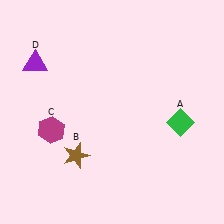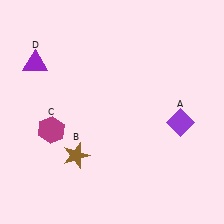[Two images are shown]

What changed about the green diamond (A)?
In Image 1, A is green. In Image 2, it changed to purple.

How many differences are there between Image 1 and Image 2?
There is 1 difference between the two images.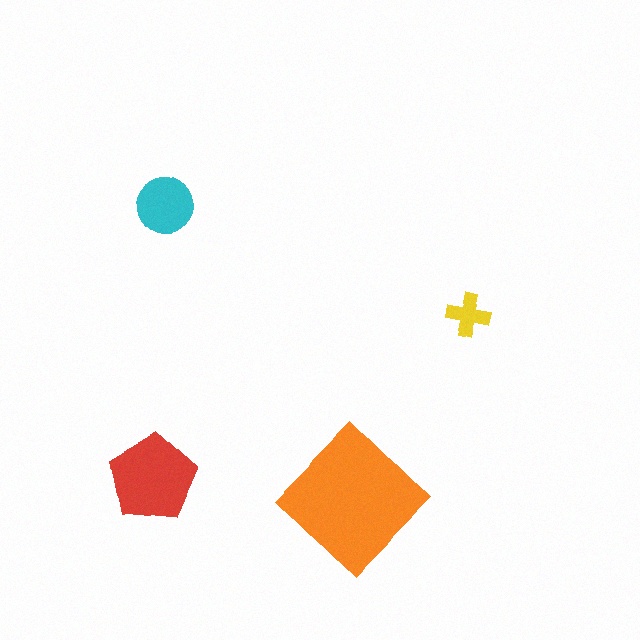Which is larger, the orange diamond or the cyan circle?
The orange diamond.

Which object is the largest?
The orange diamond.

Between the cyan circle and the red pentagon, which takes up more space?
The red pentagon.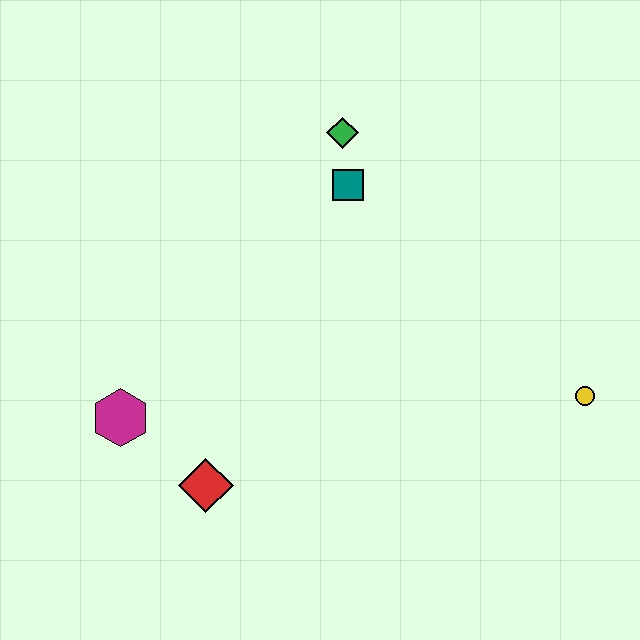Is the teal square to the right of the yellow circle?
No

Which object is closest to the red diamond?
The magenta hexagon is closest to the red diamond.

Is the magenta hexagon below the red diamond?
No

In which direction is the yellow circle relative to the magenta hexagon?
The yellow circle is to the right of the magenta hexagon.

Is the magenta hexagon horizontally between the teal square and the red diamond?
No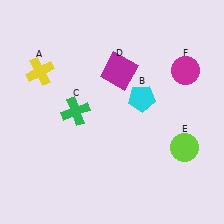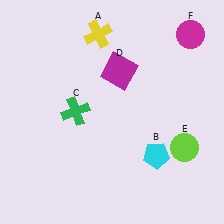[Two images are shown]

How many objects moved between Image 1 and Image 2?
3 objects moved between the two images.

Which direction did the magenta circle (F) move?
The magenta circle (F) moved up.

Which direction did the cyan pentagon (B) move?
The cyan pentagon (B) moved down.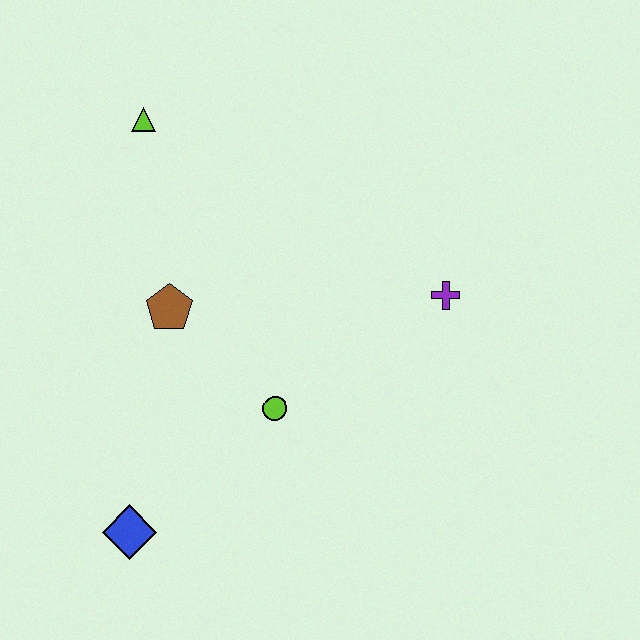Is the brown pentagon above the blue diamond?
Yes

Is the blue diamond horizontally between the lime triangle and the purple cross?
No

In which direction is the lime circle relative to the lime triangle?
The lime circle is below the lime triangle.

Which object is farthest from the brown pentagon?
The purple cross is farthest from the brown pentagon.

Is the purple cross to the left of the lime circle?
No